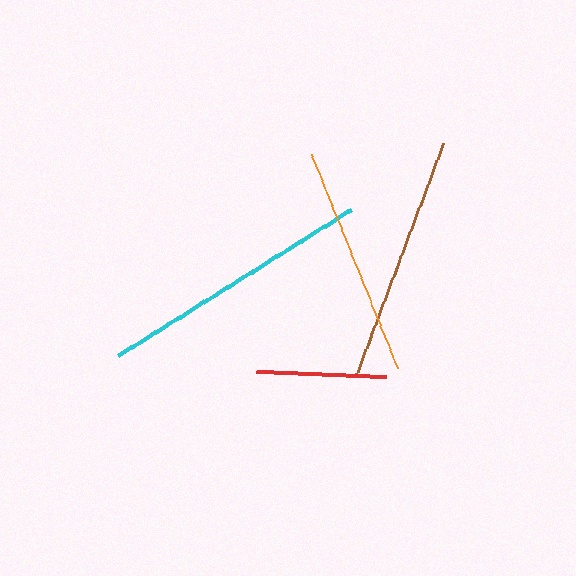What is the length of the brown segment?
The brown segment is approximately 246 pixels long.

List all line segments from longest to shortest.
From longest to shortest: cyan, brown, orange, red.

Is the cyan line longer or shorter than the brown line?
The cyan line is longer than the brown line.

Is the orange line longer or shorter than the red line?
The orange line is longer than the red line.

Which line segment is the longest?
The cyan line is the longest at approximately 276 pixels.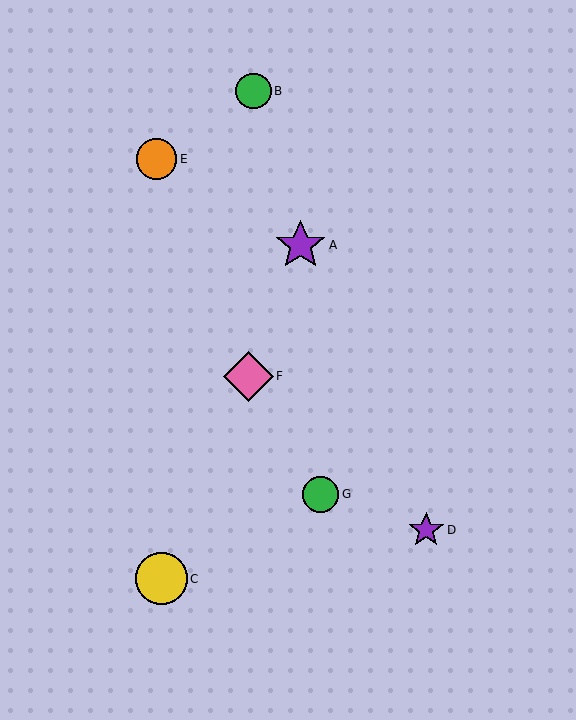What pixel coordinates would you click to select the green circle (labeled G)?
Click at (321, 494) to select the green circle G.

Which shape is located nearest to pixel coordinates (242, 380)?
The pink diamond (labeled F) at (249, 376) is nearest to that location.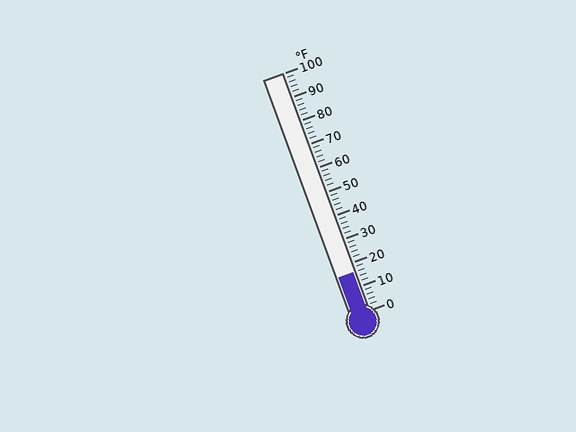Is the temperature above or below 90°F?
The temperature is below 90°F.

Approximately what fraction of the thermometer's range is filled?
The thermometer is filled to approximately 15% of its range.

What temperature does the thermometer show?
The thermometer shows approximately 16°F.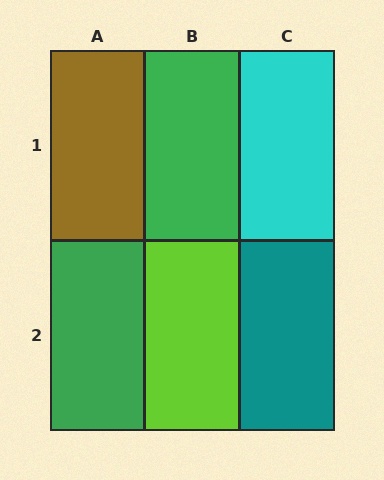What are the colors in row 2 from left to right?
Green, lime, teal.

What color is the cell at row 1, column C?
Cyan.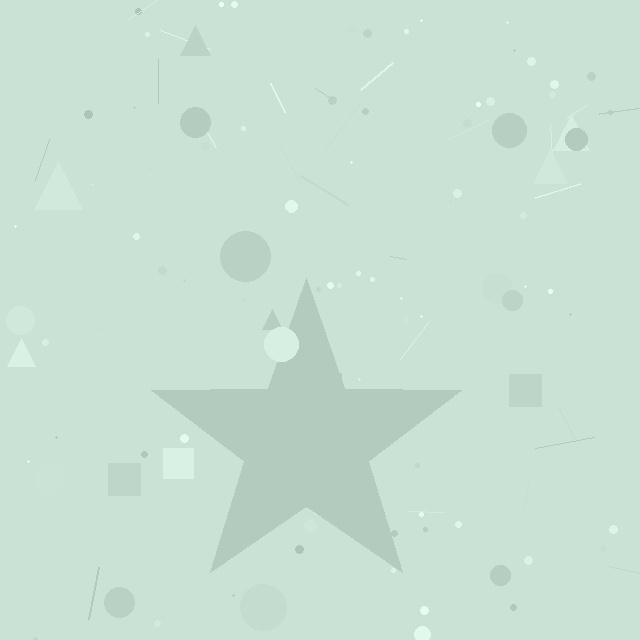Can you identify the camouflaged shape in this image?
The camouflaged shape is a star.